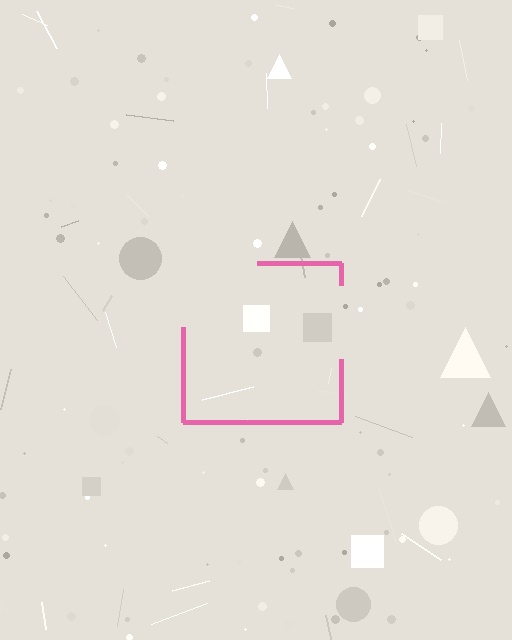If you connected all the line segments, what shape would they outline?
They would outline a square.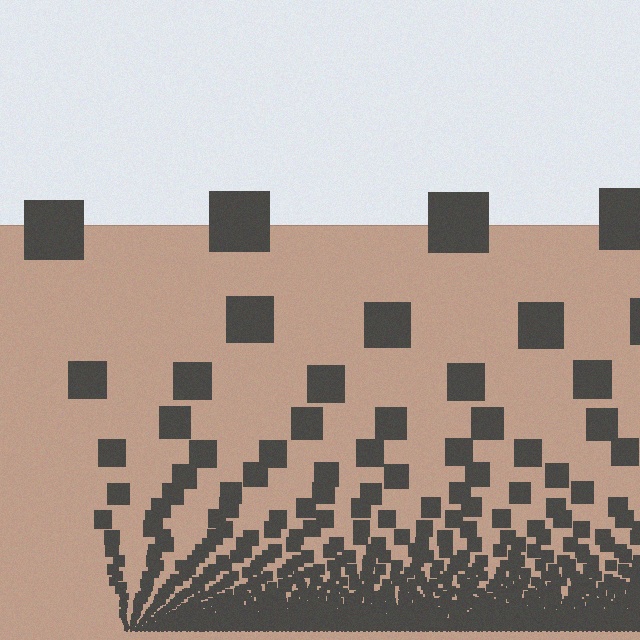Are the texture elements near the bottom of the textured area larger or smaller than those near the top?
Smaller. The gradient is inverted — elements near the bottom are smaller and denser.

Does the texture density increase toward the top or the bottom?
Density increases toward the bottom.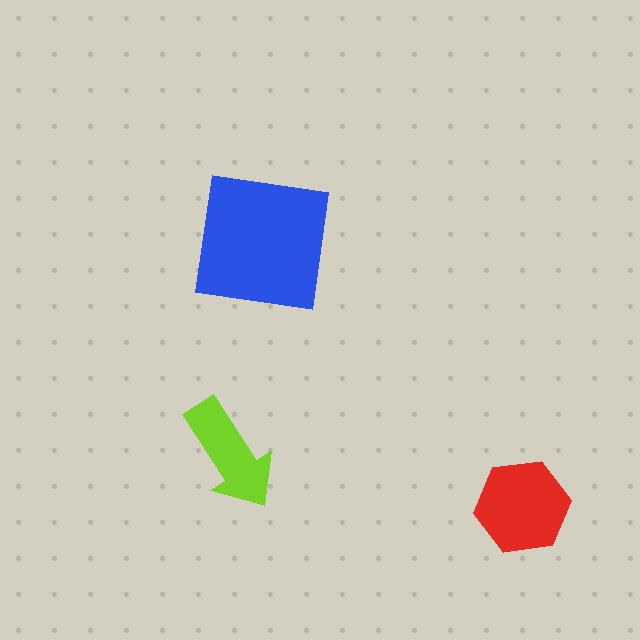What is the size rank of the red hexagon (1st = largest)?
2nd.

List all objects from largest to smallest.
The blue square, the red hexagon, the lime arrow.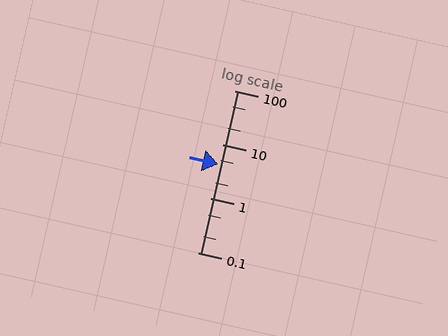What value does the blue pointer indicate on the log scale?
The pointer indicates approximately 4.4.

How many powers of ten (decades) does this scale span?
The scale spans 3 decades, from 0.1 to 100.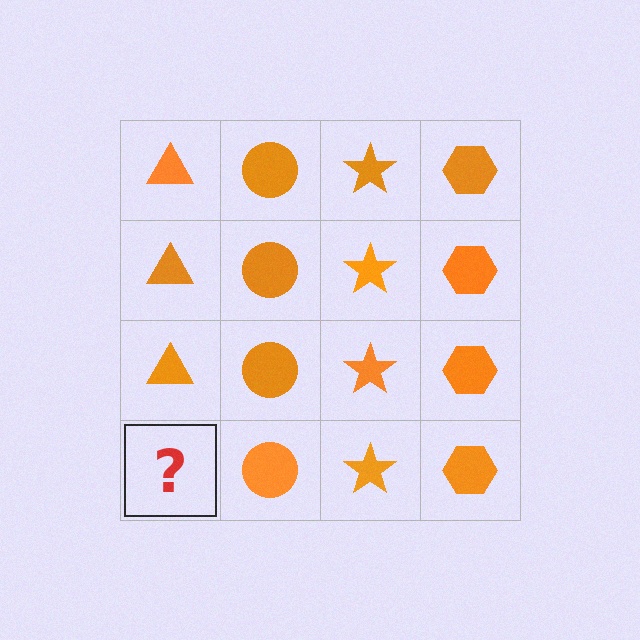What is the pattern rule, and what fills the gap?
The rule is that each column has a consistent shape. The gap should be filled with an orange triangle.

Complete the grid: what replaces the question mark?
The question mark should be replaced with an orange triangle.